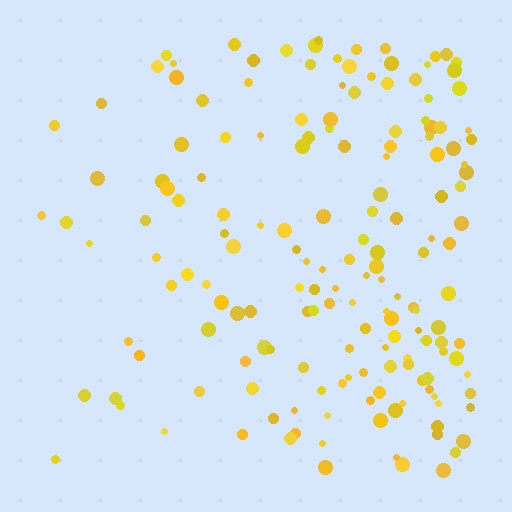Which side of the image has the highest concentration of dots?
The right.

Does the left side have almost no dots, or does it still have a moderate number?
Still a moderate number, just noticeably fewer than the right.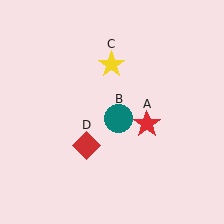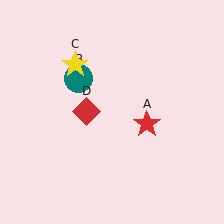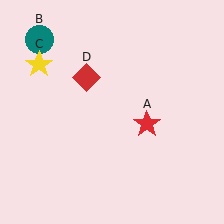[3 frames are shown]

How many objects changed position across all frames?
3 objects changed position: teal circle (object B), yellow star (object C), red diamond (object D).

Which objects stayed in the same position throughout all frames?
Red star (object A) remained stationary.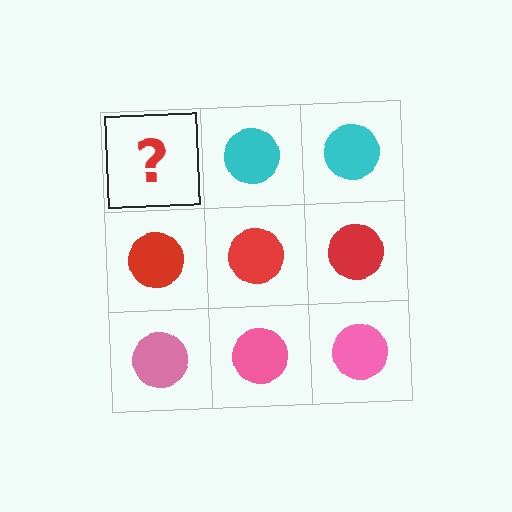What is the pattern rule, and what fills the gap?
The rule is that each row has a consistent color. The gap should be filled with a cyan circle.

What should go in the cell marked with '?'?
The missing cell should contain a cyan circle.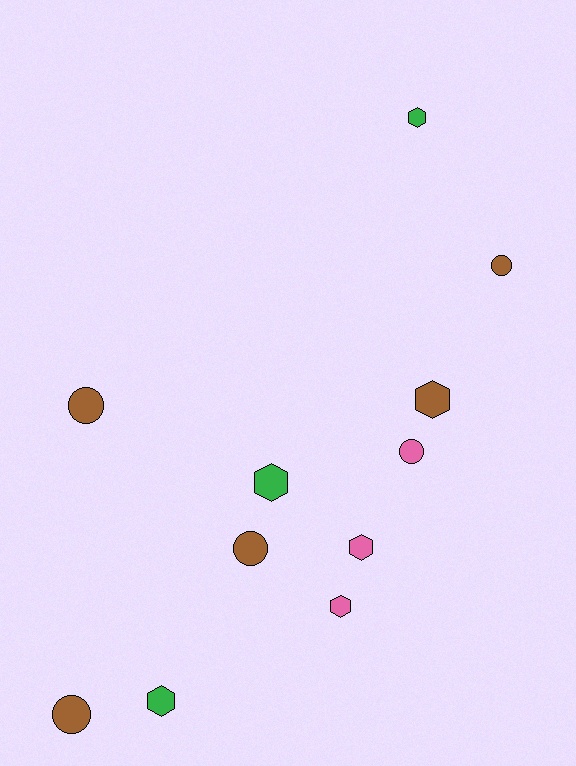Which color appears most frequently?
Brown, with 5 objects.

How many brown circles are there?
There are 4 brown circles.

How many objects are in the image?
There are 11 objects.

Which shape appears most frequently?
Hexagon, with 6 objects.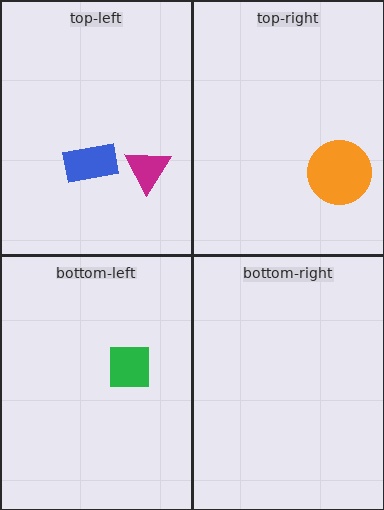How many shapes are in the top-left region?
2.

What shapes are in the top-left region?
The magenta triangle, the blue rectangle.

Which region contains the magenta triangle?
The top-left region.